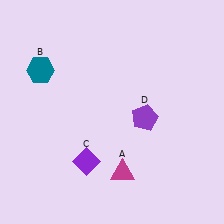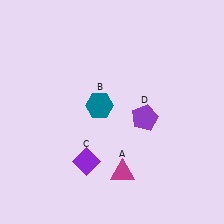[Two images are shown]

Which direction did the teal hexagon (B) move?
The teal hexagon (B) moved right.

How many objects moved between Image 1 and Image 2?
1 object moved between the two images.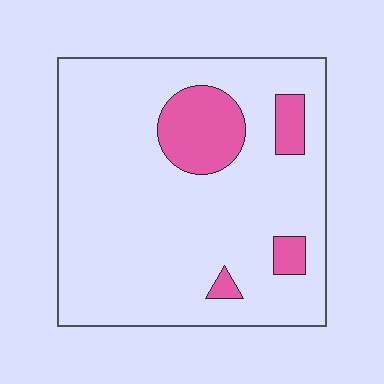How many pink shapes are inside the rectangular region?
4.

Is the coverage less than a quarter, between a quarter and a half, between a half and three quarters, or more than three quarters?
Less than a quarter.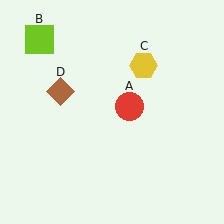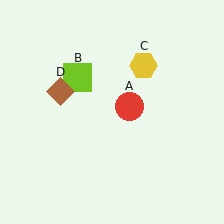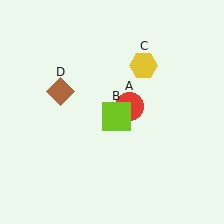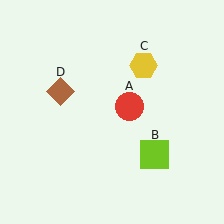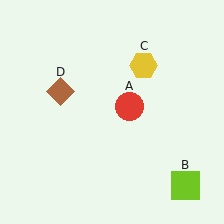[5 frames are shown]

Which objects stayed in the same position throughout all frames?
Red circle (object A) and yellow hexagon (object C) and brown diamond (object D) remained stationary.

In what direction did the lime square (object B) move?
The lime square (object B) moved down and to the right.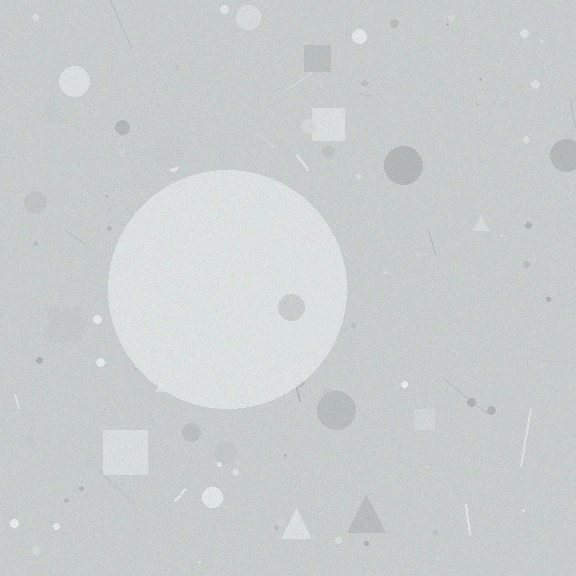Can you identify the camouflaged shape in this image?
The camouflaged shape is a circle.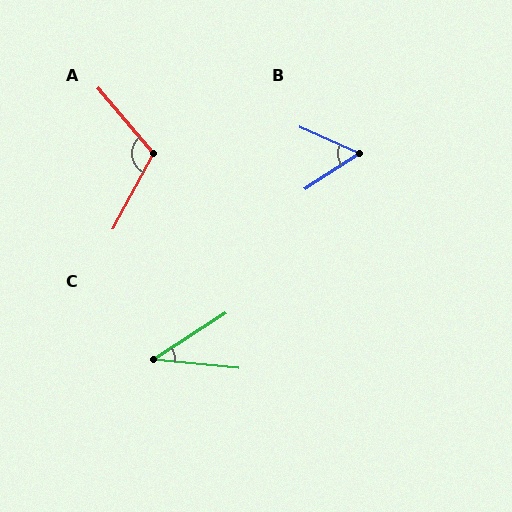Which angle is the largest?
A, at approximately 112 degrees.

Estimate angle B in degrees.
Approximately 57 degrees.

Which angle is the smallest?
C, at approximately 38 degrees.